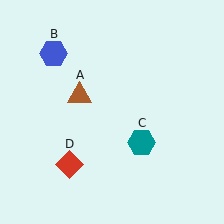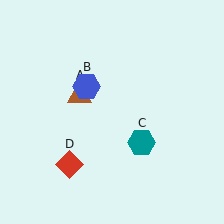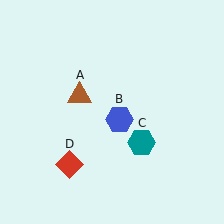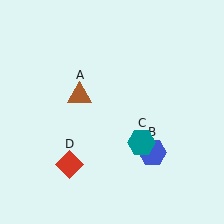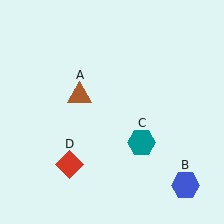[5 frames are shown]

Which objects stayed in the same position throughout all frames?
Brown triangle (object A) and teal hexagon (object C) and red diamond (object D) remained stationary.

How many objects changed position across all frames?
1 object changed position: blue hexagon (object B).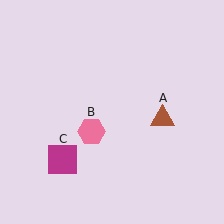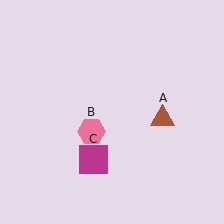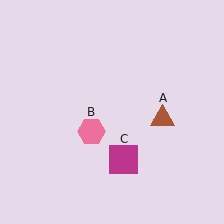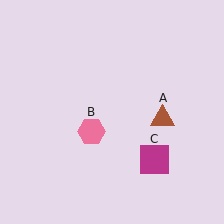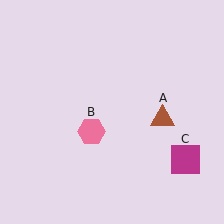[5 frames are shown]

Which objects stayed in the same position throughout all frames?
Brown triangle (object A) and pink hexagon (object B) remained stationary.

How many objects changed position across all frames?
1 object changed position: magenta square (object C).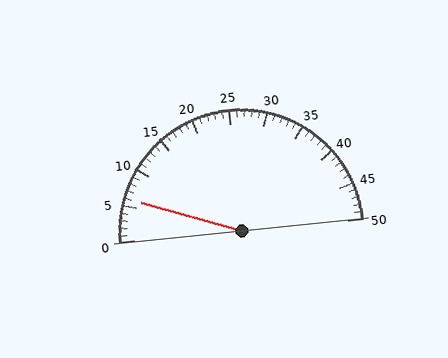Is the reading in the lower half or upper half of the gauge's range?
The reading is in the lower half of the range (0 to 50).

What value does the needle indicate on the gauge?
The needle indicates approximately 6.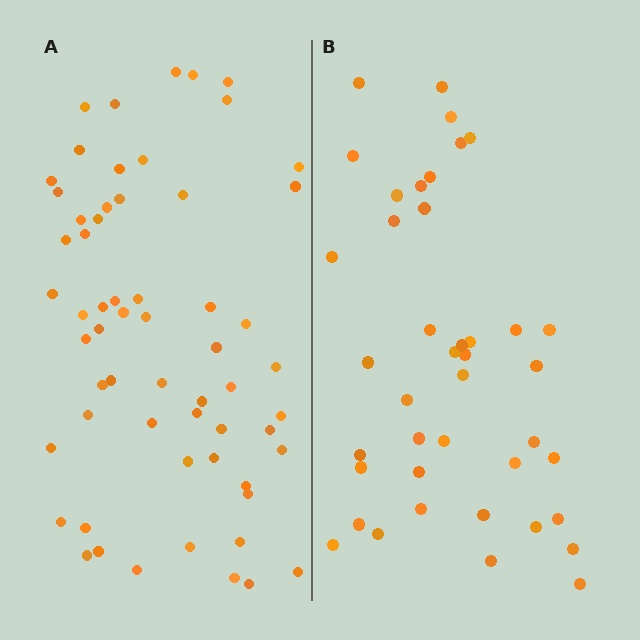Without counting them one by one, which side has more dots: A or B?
Region A (the left region) has more dots.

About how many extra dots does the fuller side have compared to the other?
Region A has approximately 20 more dots than region B.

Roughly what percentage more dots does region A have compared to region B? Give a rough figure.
About 45% more.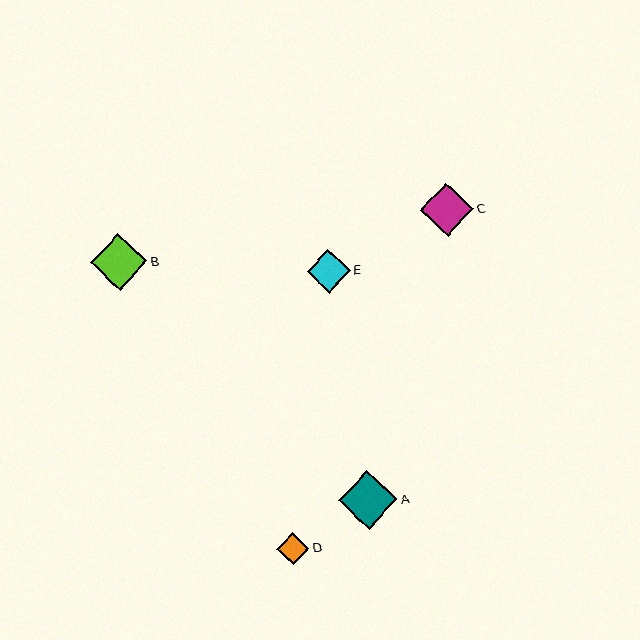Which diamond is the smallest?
Diamond D is the smallest with a size of approximately 32 pixels.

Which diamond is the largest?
Diamond A is the largest with a size of approximately 59 pixels.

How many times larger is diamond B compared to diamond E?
Diamond B is approximately 1.3 times the size of diamond E.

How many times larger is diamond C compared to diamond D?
Diamond C is approximately 1.7 times the size of diamond D.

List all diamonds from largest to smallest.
From largest to smallest: A, B, C, E, D.